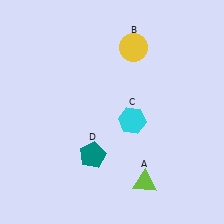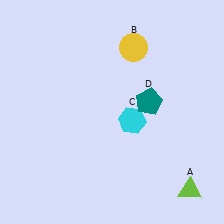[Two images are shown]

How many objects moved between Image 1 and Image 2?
2 objects moved between the two images.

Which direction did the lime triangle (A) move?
The lime triangle (A) moved right.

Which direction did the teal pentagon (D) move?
The teal pentagon (D) moved right.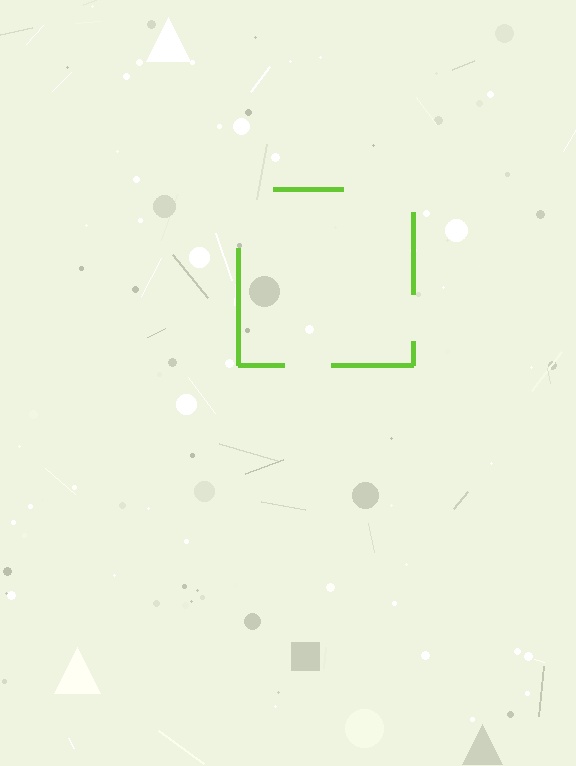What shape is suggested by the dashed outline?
The dashed outline suggests a square.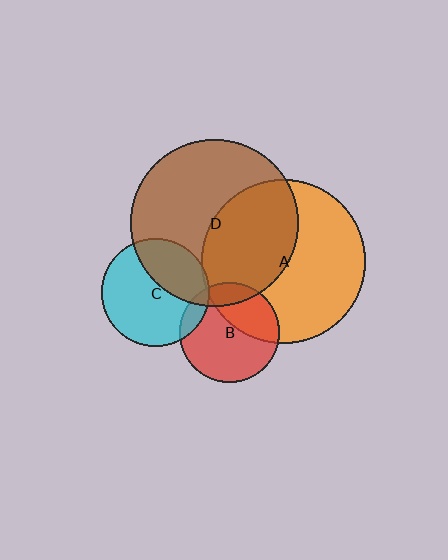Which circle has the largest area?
Circle D (brown).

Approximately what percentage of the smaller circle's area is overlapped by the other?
Approximately 15%.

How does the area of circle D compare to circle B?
Approximately 2.8 times.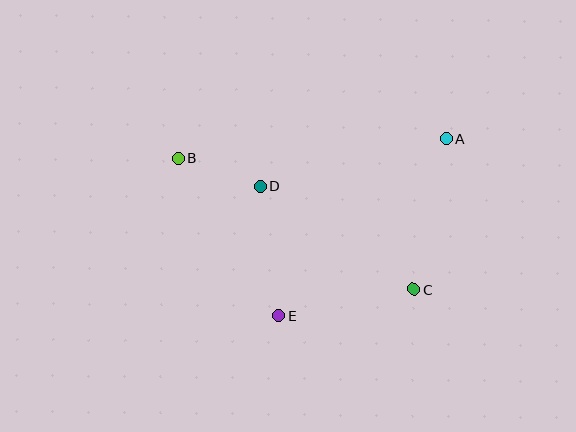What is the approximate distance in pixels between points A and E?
The distance between A and E is approximately 244 pixels.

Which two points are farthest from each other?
Points B and C are farthest from each other.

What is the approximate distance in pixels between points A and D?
The distance between A and D is approximately 191 pixels.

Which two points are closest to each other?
Points B and D are closest to each other.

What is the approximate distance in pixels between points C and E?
The distance between C and E is approximately 138 pixels.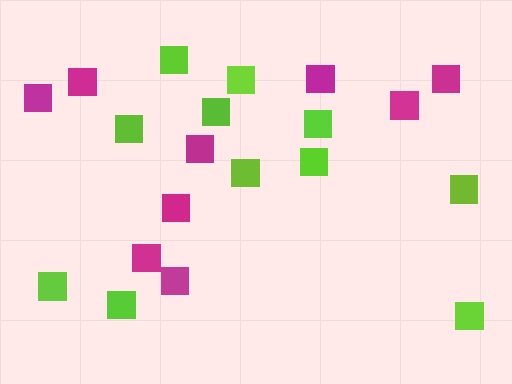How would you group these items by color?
There are 2 groups: one group of lime squares (11) and one group of magenta squares (9).